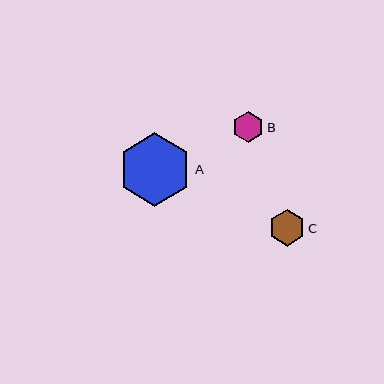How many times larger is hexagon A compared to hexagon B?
Hexagon A is approximately 2.4 times the size of hexagon B.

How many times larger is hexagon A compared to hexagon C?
Hexagon A is approximately 2.0 times the size of hexagon C.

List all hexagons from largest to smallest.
From largest to smallest: A, C, B.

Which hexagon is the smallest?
Hexagon B is the smallest with a size of approximately 31 pixels.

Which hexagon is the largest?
Hexagon A is the largest with a size of approximately 73 pixels.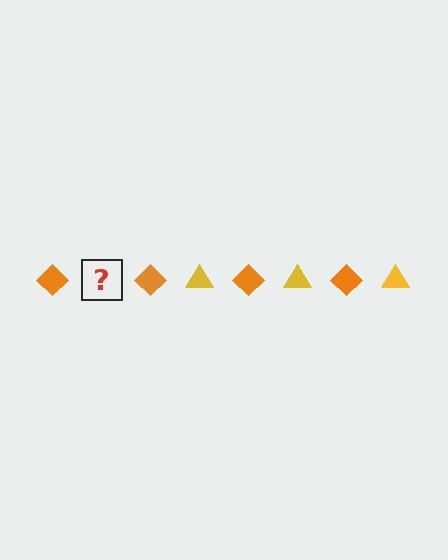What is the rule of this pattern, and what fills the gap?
The rule is that the pattern alternates between orange diamond and yellow triangle. The gap should be filled with a yellow triangle.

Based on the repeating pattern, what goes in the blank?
The blank should be a yellow triangle.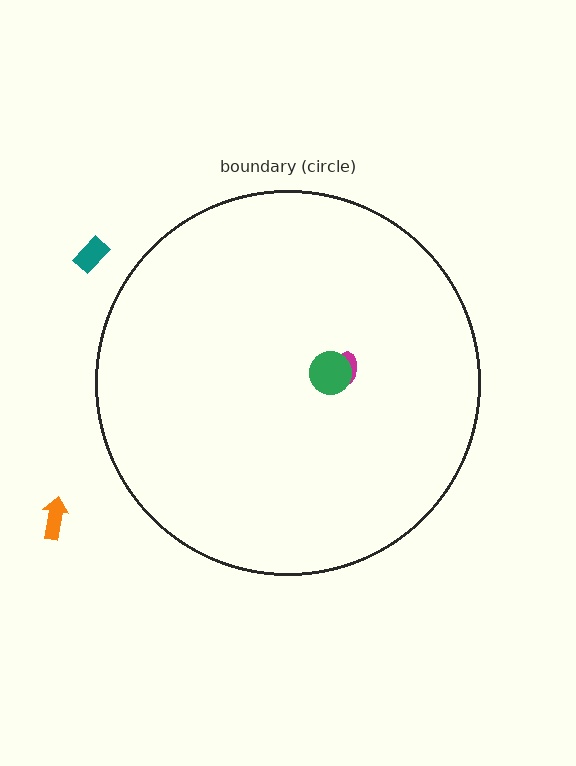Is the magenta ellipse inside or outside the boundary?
Inside.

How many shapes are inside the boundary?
2 inside, 2 outside.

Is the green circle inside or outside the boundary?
Inside.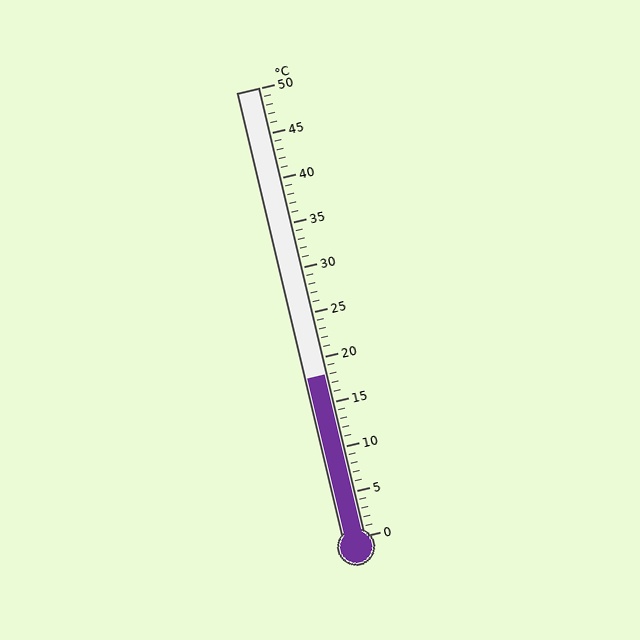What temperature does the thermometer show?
The thermometer shows approximately 18°C.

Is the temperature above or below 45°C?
The temperature is below 45°C.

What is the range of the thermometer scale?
The thermometer scale ranges from 0°C to 50°C.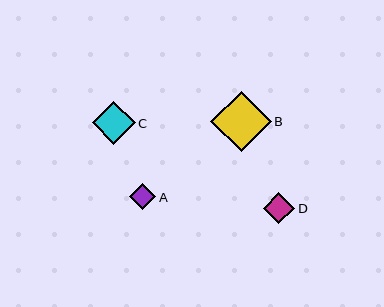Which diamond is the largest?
Diamond B is the largest with a size of approximately 61 pixels.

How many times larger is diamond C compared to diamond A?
Diamond C is approximately 1.7 times the size of diamond A.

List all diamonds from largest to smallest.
From largest to smallest: B, C, D, A.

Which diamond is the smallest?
Diamond A is the smallest with a size of approximately 26 pixels.